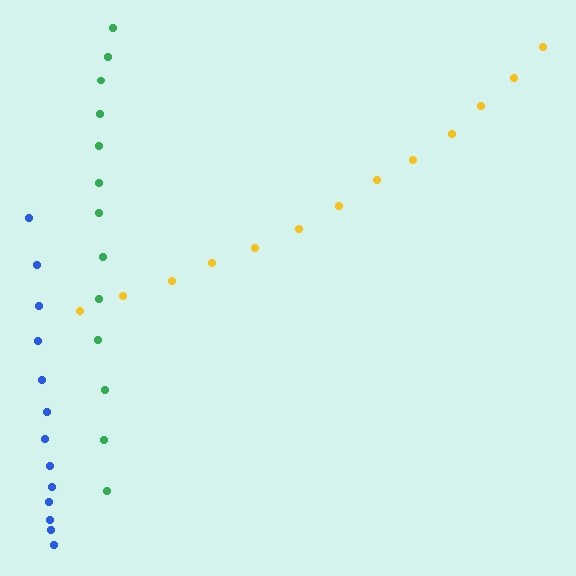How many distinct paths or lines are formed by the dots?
There are 3 distinct paths.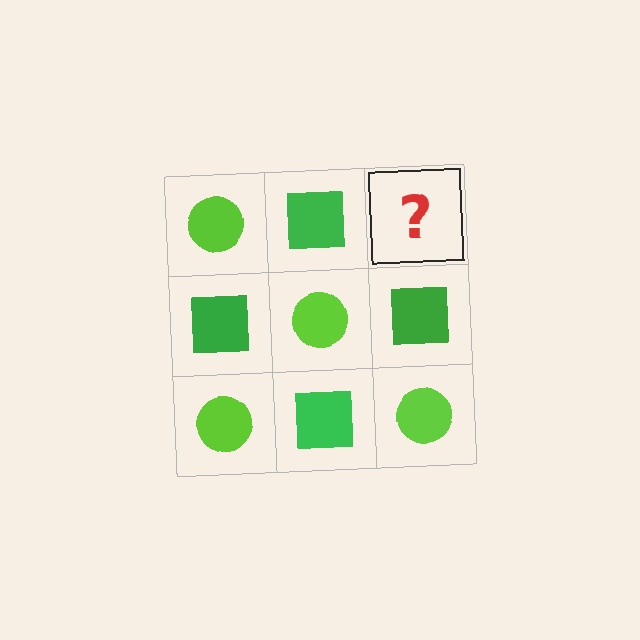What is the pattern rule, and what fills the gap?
The rule is that it alternates lime circle and green square in a checkerboard pattern. The gap should be filled with a lime circle.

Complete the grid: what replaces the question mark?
The question mark should be replaced with a lime circle.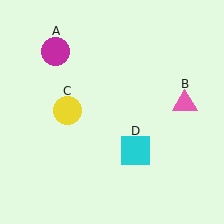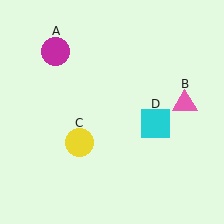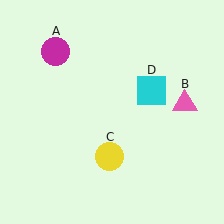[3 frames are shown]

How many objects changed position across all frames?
2 objects changed position: yellow circle (object C), cyan square (object D).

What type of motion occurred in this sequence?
The yellow circle (object C), cyan square (object D) rotated counterclockwise around the center of the scene.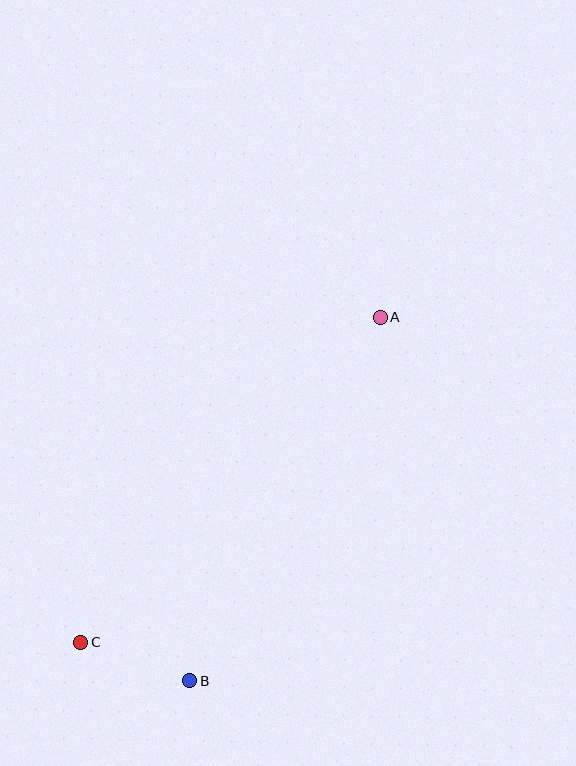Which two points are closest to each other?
Points B and C are closest to each other.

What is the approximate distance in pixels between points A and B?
The distance between A and B is approximately 411 pixels.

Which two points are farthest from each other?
Points A and C are farthest from each other.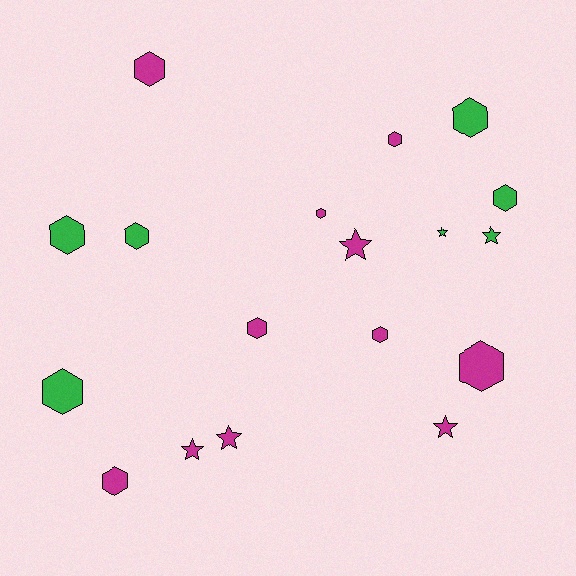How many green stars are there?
There are 2 green stars.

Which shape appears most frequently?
Hexagon, with 12 objects.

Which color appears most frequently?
Magenta, with 11 objects.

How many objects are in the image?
There are 18 objects.